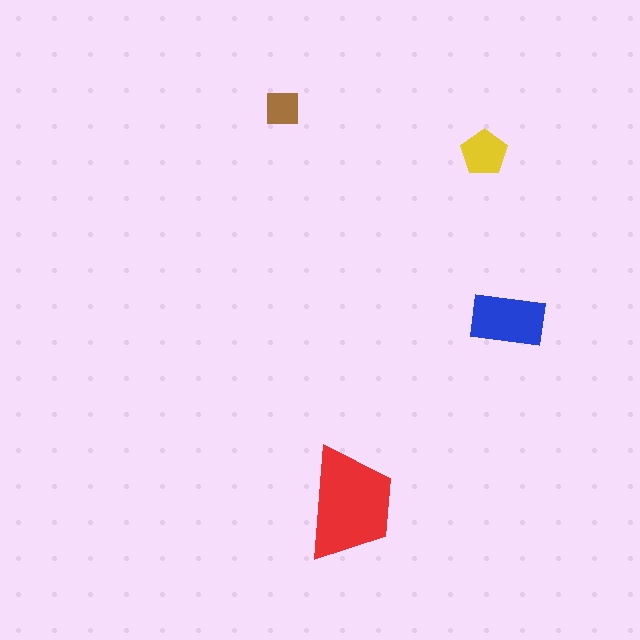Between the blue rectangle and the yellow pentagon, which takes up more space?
The blue rectangle.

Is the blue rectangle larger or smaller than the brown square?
Larger.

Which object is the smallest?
The brown square.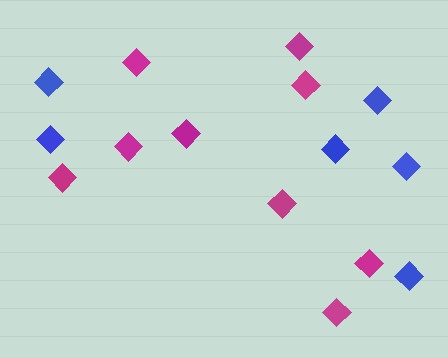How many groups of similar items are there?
There are 2 groups: one group of magenta diamonds (9) and one group of blue diamonds (6).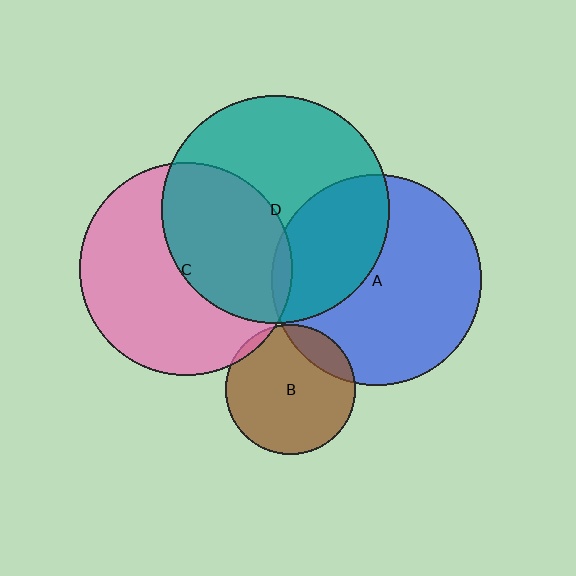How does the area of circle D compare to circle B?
Approximately 3.1 times.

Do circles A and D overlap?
Yes.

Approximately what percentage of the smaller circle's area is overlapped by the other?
Approximately 35%.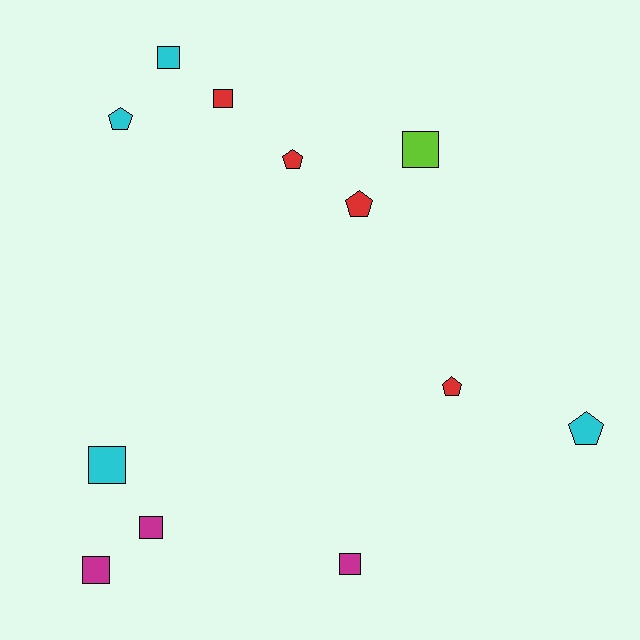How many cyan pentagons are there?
There are 2 cyan pentagons.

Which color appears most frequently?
Cyan, with 4 objects.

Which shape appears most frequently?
Square, with 7 objects.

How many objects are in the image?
There are 12 objects.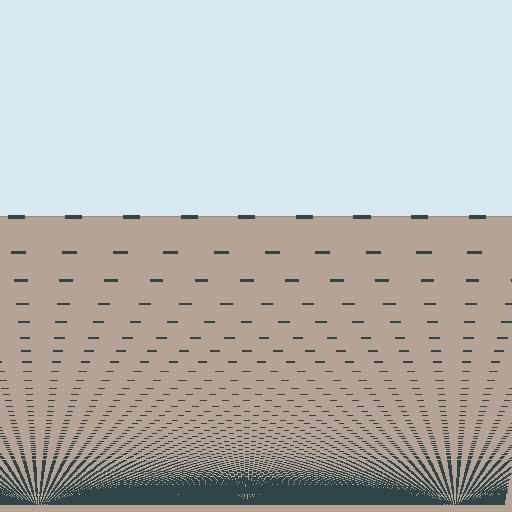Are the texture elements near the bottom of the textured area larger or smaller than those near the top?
Smaller. The gradient is inverted — elements near the bottom are smaller and denser.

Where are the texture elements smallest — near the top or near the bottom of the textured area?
Near the bottom.